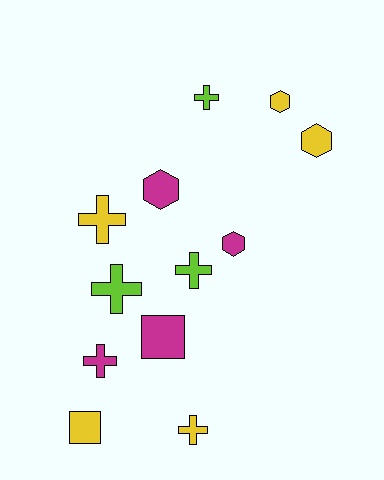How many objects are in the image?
There are 12 objects.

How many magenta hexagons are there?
There are 2 magenta hexagons.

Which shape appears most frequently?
Cross, with 6 objects.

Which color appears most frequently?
Yellow, with 5 objects.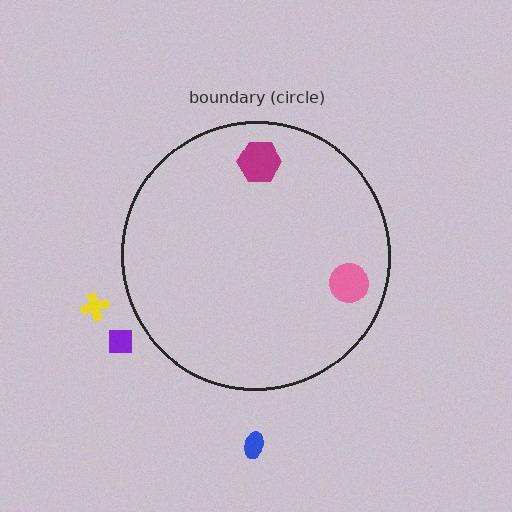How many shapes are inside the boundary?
2 inside, 3 outside.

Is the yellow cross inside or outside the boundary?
Outside.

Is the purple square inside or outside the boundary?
Outside.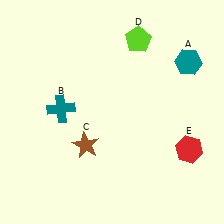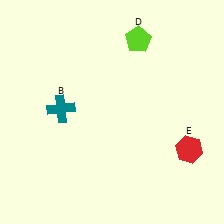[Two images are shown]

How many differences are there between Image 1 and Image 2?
There are 2 differences between the two images.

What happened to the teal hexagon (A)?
The teal hexagon (A) was removed in Image 2. It was in the top-right area of Image 1.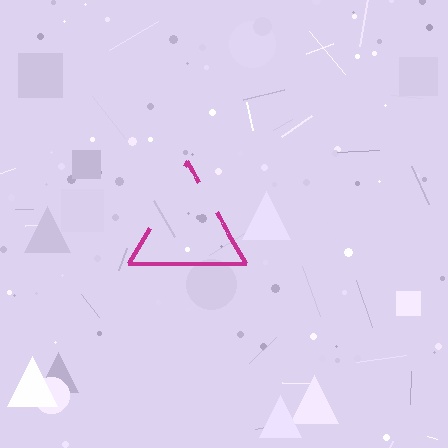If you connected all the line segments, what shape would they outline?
They would outline a triangle.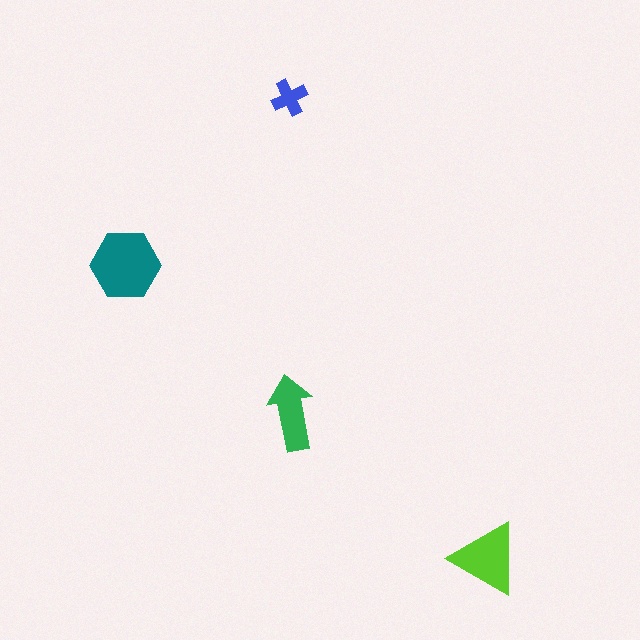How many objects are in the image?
There are 4 objects in the image.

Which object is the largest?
The teal hexagon.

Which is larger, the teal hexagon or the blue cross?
The teal hexagon.